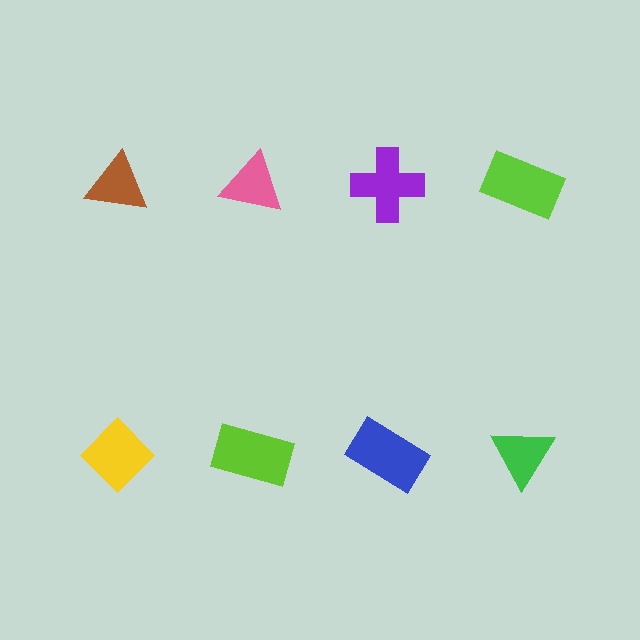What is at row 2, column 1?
A yellow diamond.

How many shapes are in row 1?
4 shapes.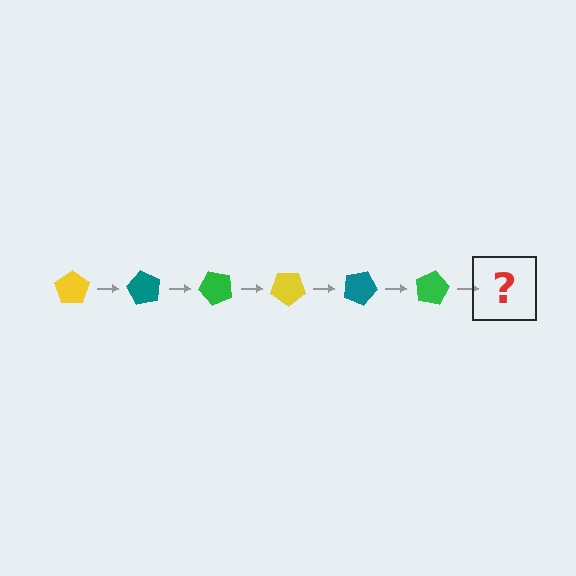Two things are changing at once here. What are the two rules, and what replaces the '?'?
The two rules are that it rotates 60 degrees each step and the color cycles through yellow, teal, and green. The '?' should be a yellow pentagon, rotated 360 degrees from the start.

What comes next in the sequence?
The next element should be a yellow pentagon, rotated 360 degrees from the start.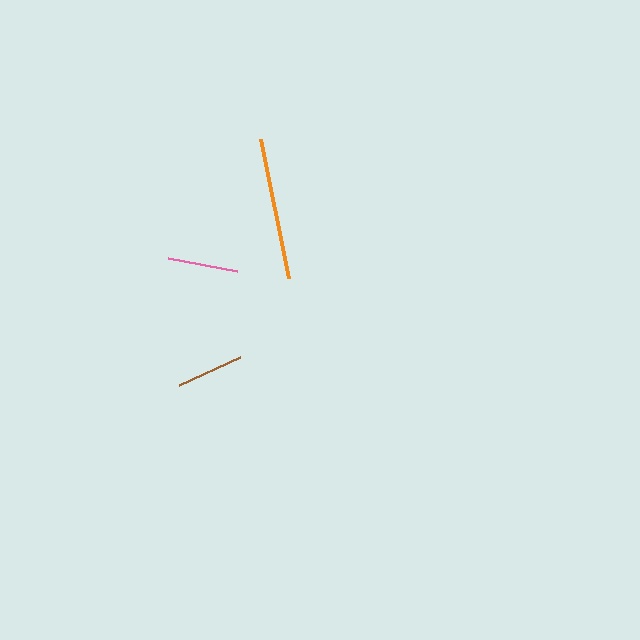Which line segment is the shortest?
The brown line is the shortest at approximately 67 pixels.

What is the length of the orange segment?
The orange segment is approximately 142 pixels long.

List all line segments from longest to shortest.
From longest to shortest: orange, pink, brown.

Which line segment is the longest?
The orange line is the longest at approximately 142 pixels.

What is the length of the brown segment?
The brown segment is approximately 67 pixels long.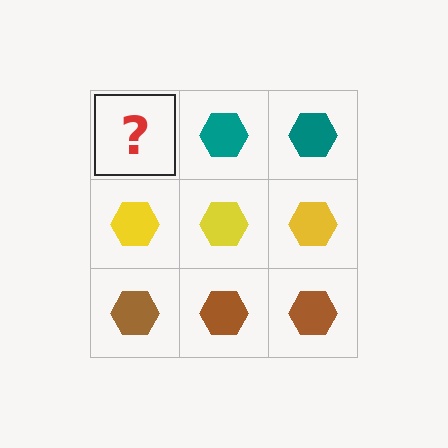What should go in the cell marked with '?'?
The missing cell should contain a teal hexagon.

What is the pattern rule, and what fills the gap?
The rule is that each row has a consistent color. The gap should be filled with a teal hexagon.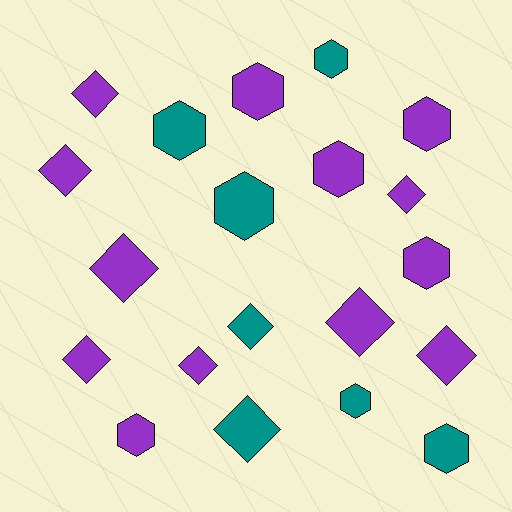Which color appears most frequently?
Purple, with 13 objects.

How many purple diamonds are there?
There are 8 purple diamonds.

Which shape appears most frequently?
Diamond, with 10 objects.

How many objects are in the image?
There are 20 objects.